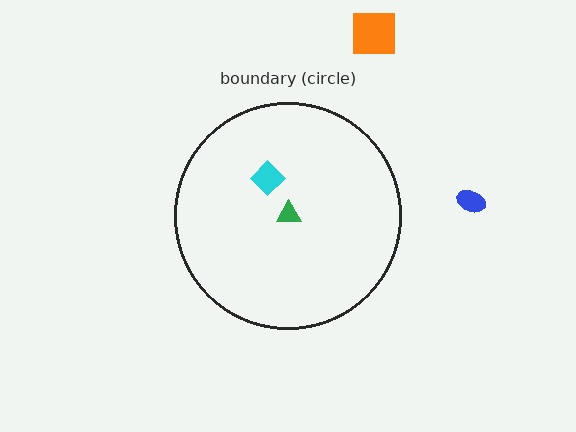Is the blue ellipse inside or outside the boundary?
Outside.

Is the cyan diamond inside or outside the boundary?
Inside.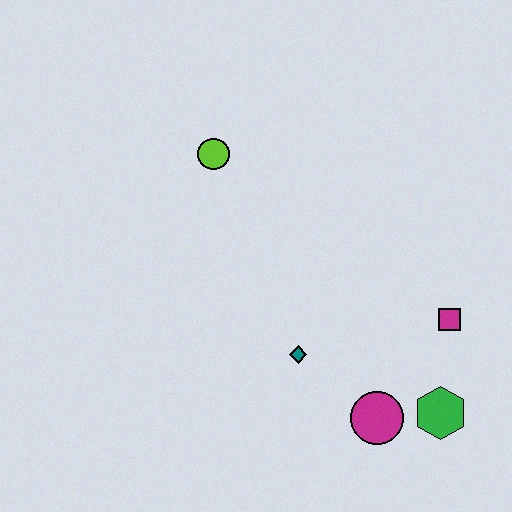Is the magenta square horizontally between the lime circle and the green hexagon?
No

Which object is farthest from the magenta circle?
The lime circle is farthest from the magenta circle.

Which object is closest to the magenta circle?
The green hexagon is closest to the magenta circle.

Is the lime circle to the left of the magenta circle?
Yes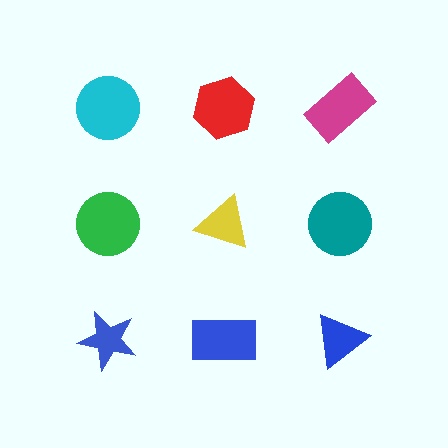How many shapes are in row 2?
3 shapes.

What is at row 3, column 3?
A blue triangle.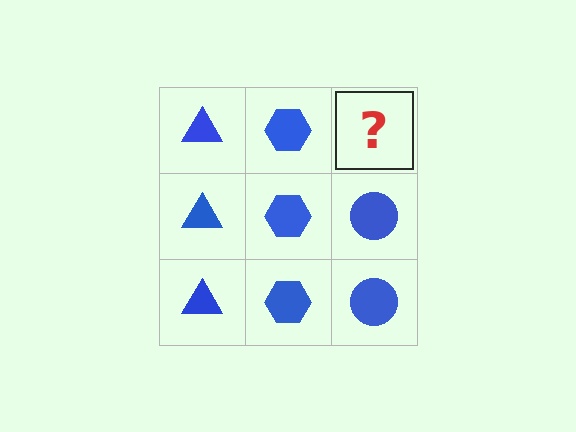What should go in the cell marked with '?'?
The missing cell should contain a blue circle.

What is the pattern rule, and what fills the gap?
The rule is that each column has a consistent shape. The gap should be filled with a blue circle.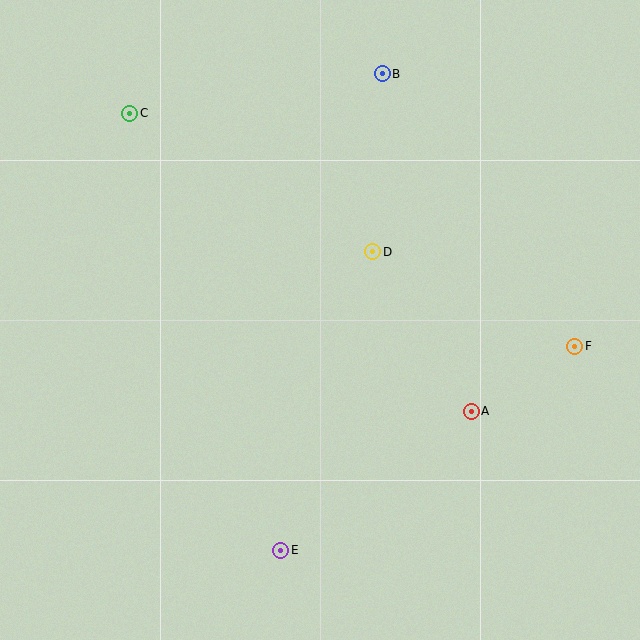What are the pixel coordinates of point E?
Point E is at (281, 550).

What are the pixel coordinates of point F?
Point F is at (575, 346).